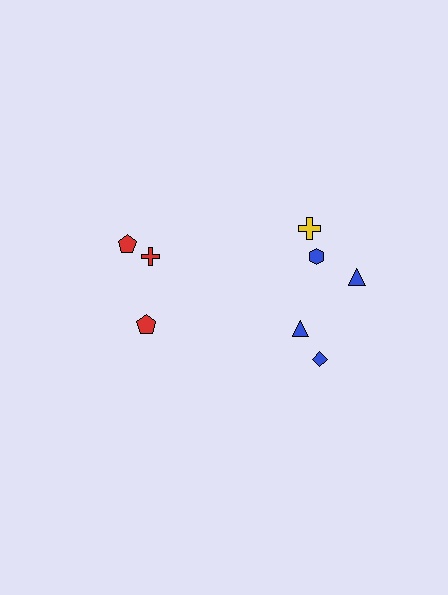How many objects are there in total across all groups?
There are 8 objects.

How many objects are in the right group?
There are 5 objects.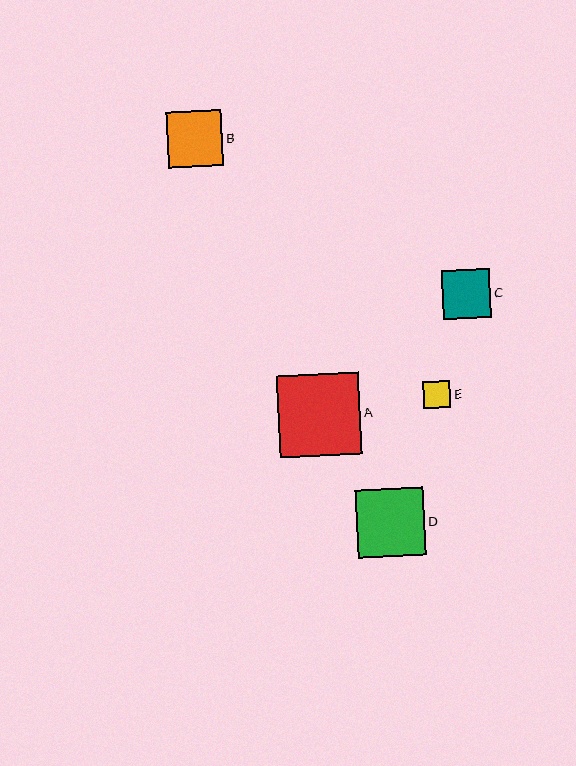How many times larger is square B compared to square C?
Square B is approximately 1.1 times the size of square C.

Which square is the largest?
Square A is the largest with a size of approximately 82 pixels.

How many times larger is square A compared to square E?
Square A is approximately 3.0 times the size of square E.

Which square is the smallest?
Square E is the smallest with a size of approximately 28 pixels.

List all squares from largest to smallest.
From largest to smallest: A, D, B, C, E.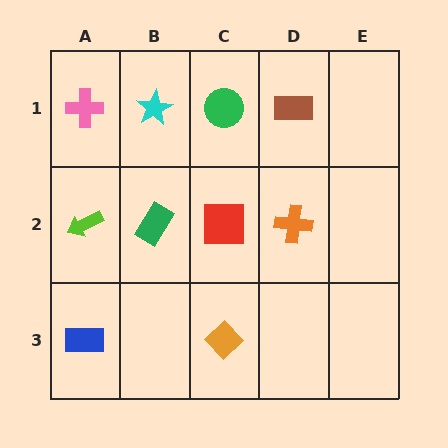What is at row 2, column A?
A lime arrow.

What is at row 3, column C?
An orange diamond.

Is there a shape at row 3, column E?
No, that cell is empty.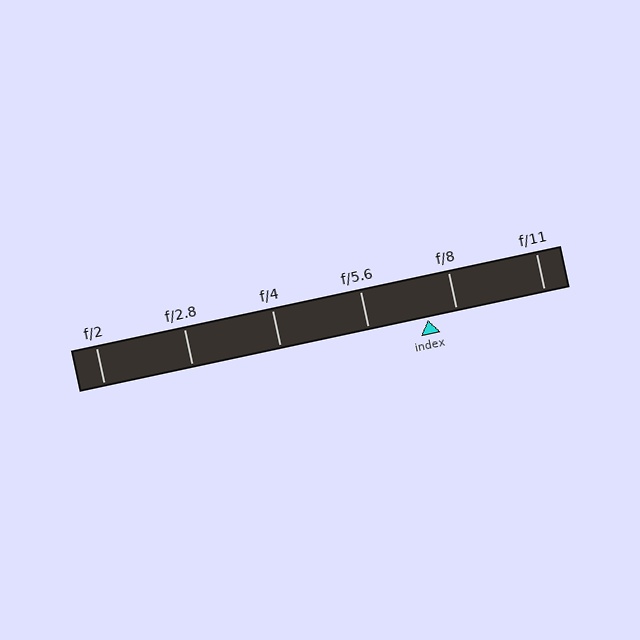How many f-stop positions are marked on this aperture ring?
There are 6 f-stop positions marked.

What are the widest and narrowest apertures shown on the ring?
The widest aperture shown is f/2 and the narrowest is f/11.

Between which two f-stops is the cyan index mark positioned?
The index mark is between f/5.6 and f/8.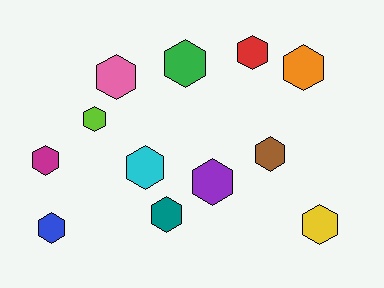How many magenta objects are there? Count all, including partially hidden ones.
There is 1 magenta object.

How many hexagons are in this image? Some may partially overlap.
There are 12 hexagons.